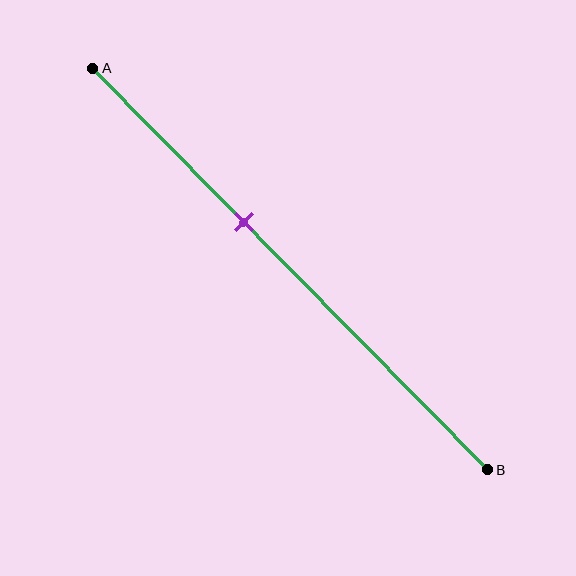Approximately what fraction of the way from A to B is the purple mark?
The purple mark is approximately 40% of the way from A to B.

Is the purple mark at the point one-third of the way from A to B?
No, the mark is at about 40% from A, not at the 33% one-third point.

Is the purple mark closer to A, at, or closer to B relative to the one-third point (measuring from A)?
The purple mark is closer to point B than the one-third point of segment AB.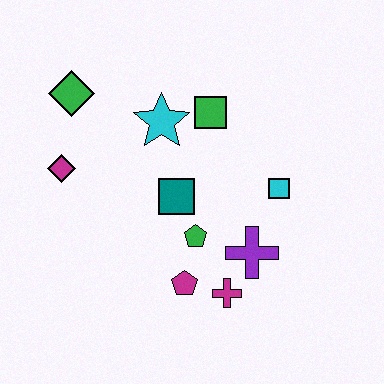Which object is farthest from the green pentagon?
The green diamond is farthest from the green pentagon.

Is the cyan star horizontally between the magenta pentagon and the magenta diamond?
Yes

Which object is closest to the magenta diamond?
The green diamond is closest to the magenta diamond.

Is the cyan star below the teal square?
No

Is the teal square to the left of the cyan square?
Yes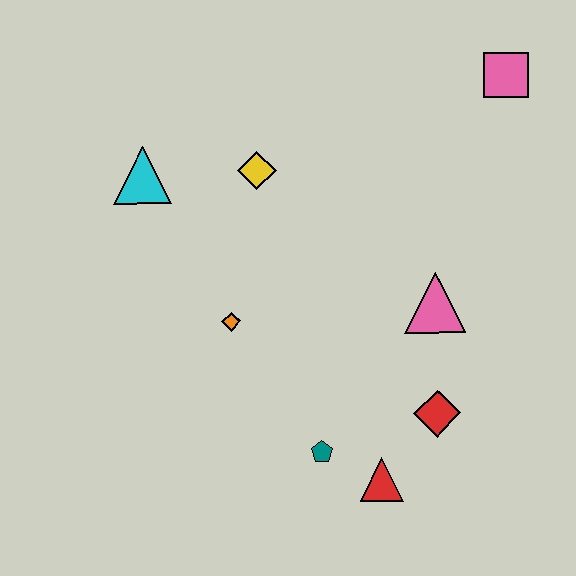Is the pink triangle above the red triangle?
Yes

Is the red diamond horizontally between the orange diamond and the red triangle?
No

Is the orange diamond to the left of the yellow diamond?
Yes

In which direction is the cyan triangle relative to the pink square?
The cyan triangle is to the left of the pink square.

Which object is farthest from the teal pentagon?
The pink square is farthest from the teal pentagon.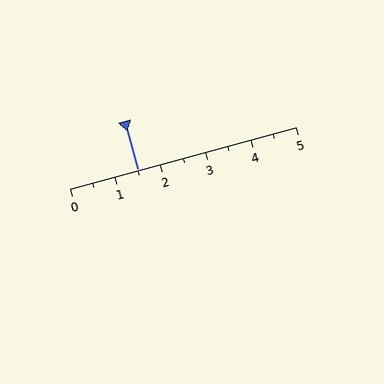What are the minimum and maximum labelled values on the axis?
The axis runs from 0 to 5.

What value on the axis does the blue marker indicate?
The marker indicates approximately 1.5.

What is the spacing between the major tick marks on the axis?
The major ticks are spaced 1 apart.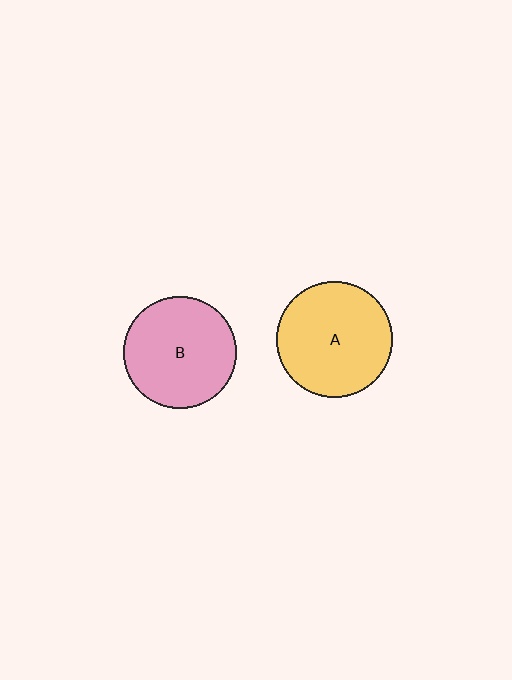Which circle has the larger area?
Circle A (yellow).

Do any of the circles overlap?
No, none of the circles overlap.